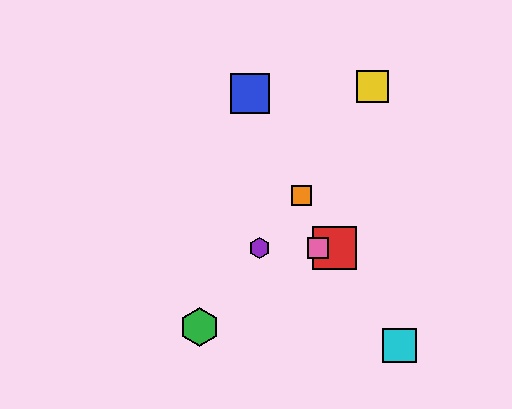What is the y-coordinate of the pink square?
The pink square is at y≈248.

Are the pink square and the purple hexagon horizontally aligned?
Yes, both are at y≈248.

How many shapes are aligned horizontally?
3 shapes (the red square, the purple hexagon, the pink square) are aligned horizontally.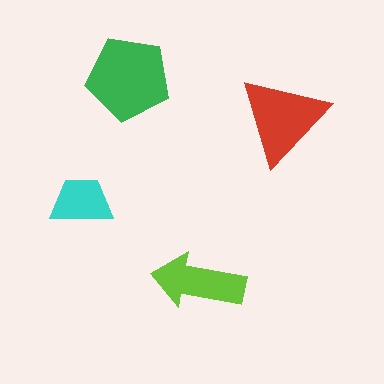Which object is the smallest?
The cyan trapezoid.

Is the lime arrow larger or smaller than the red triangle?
Smaller.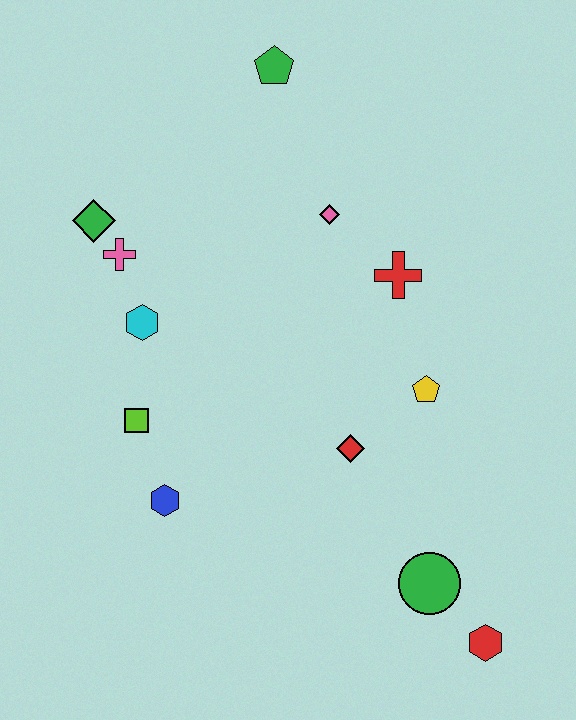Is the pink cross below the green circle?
No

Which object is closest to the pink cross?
The green diamond is closest to the pink cross.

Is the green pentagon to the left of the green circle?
Yes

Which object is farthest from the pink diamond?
The red hexagon is farthest from the pink diamond.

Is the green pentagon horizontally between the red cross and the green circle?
No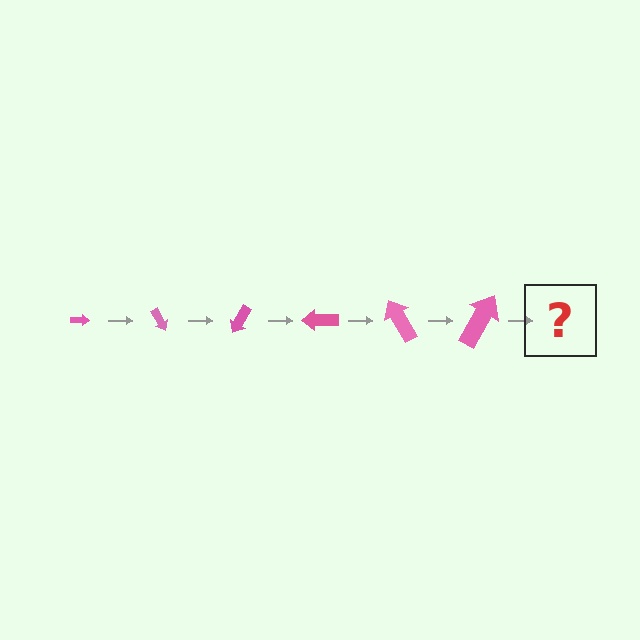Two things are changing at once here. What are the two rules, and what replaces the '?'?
The two rules are that the arrow grows larger each step and it rotates 60 degrees each step. The '?' should be an arrow, larger than the previous one and rotated 360 degrees from the start.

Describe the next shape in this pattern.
It should be an arrow, larger than the previous one and rotated 360 degrees from the start.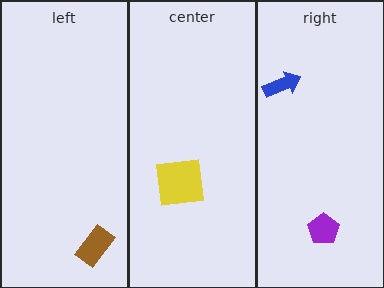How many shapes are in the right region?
2.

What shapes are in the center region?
The cyan hexagon, the yellow square.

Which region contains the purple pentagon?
The right region.